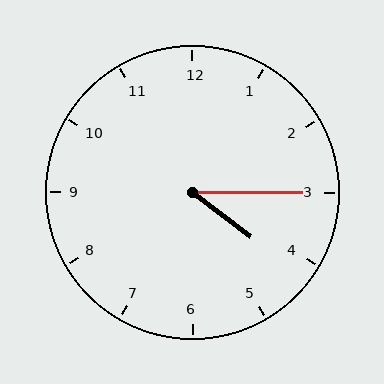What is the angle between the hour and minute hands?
Approximately 38 degrees.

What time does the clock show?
4:15.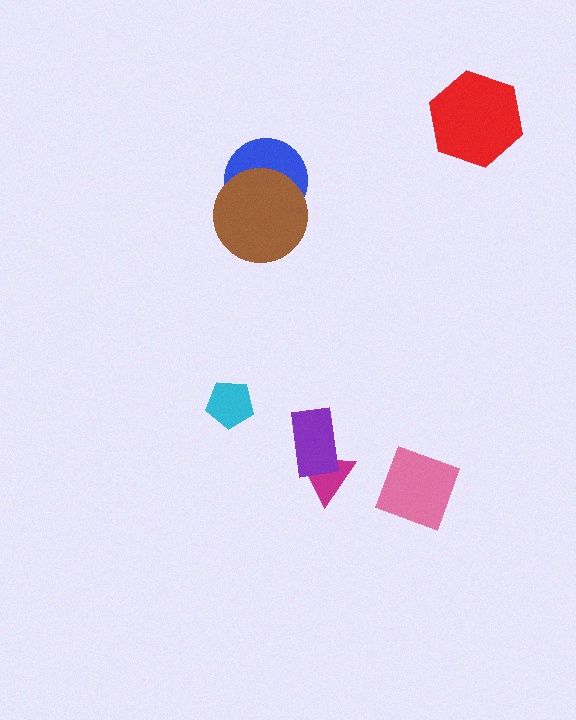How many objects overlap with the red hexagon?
0 objects overlap with the red hexagon.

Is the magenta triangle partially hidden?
Yes, it is partially covered by another shape.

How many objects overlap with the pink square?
0 objects overlap with the pink square.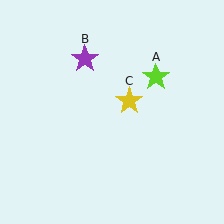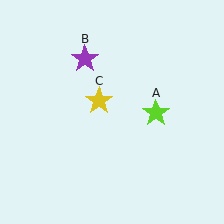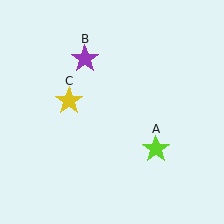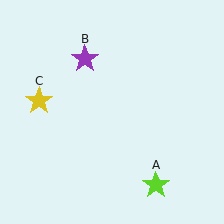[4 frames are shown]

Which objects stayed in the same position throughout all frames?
Purple star (object B) remained stationary.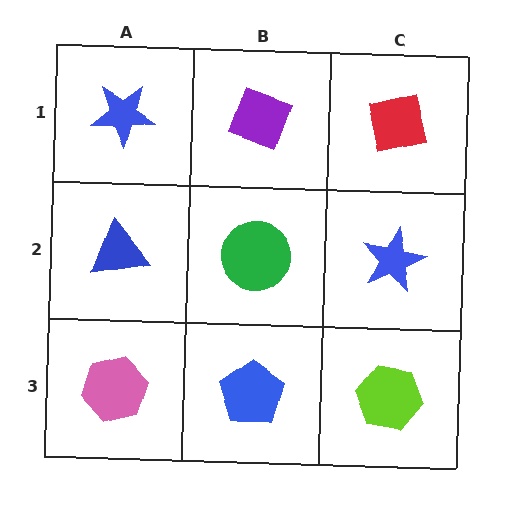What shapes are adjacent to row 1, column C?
A blue star (row 2, column C), a purple diamond (row 1, column B).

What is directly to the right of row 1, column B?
A red square.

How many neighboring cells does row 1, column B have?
3.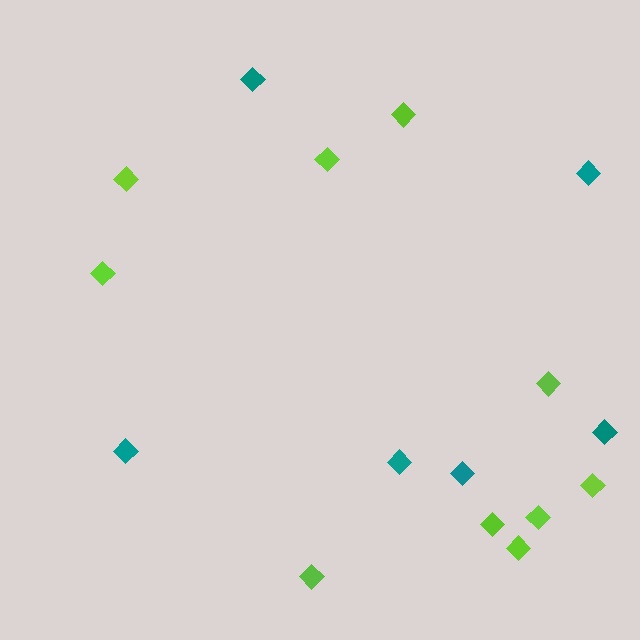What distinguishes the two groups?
There are 2 groups: one group of teal diamonds (6) and one group of lime diamonds (10).